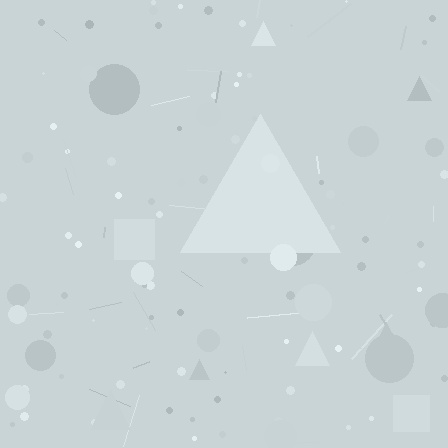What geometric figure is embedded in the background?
A triangle is embedded in the background.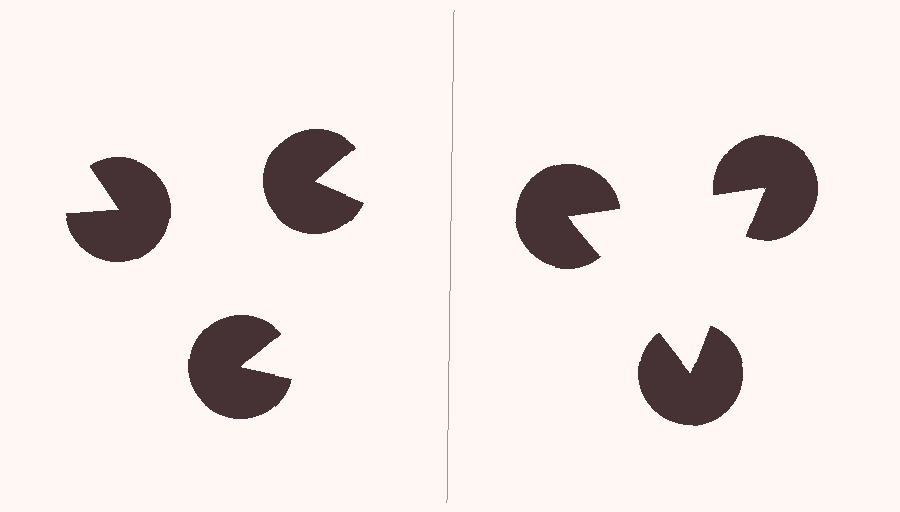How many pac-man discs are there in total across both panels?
6 — 3 on each side.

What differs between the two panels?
The pac-man discs are positioned identically on both sides; only the wedge orientations differ. On the right they align to a triangle; on the left they are misaligned.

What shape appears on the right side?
An illusory triangle.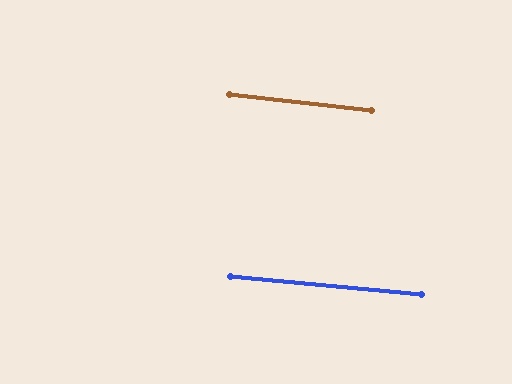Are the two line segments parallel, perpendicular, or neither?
Parallel — their directions differ by only 1.4°.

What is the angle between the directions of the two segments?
Approximately 1 degree.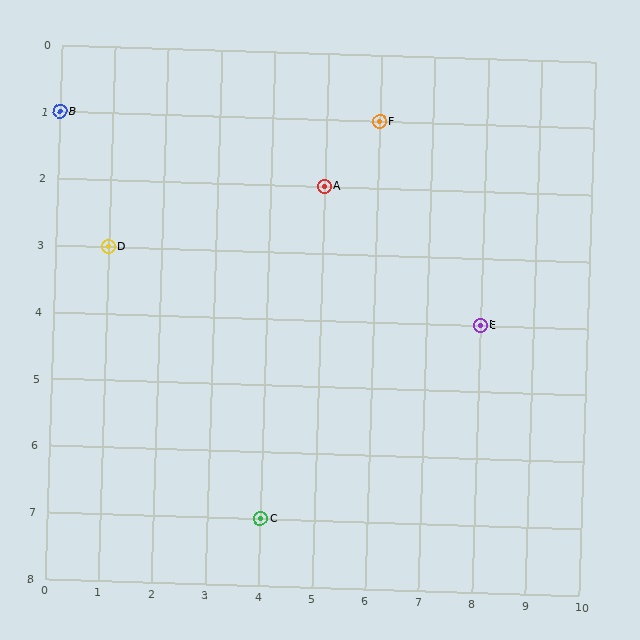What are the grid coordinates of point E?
Point E is at grid coordinates (8, 4).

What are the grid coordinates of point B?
Point B is at grid coordinates (0, 1).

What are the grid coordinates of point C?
Point C is at grid coordinates (4, 7).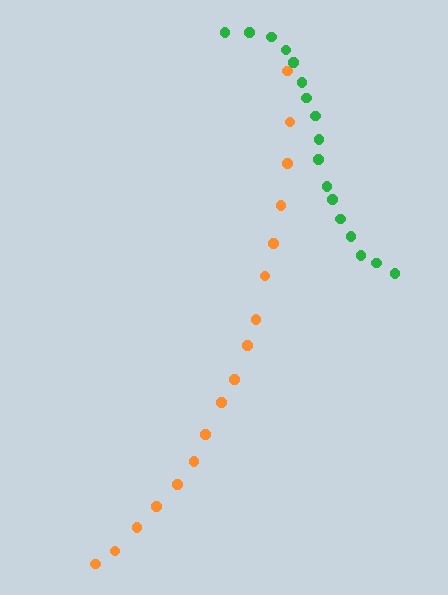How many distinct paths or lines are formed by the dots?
There are 2 distinct paths.